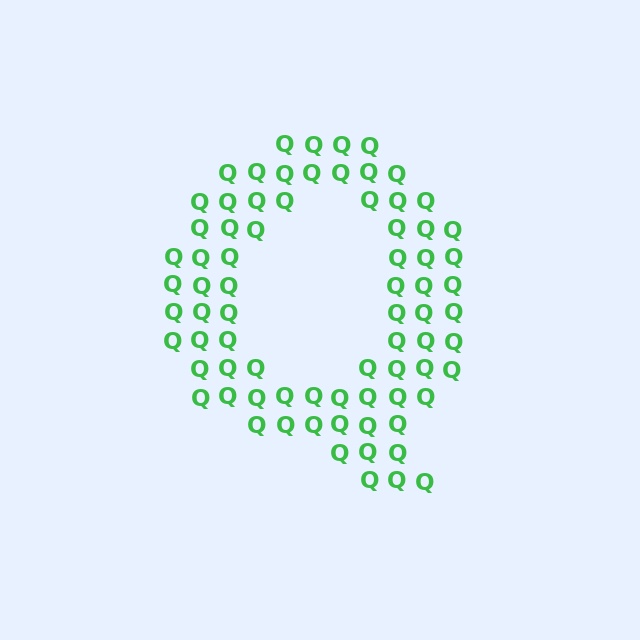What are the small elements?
The small elements are letter Q's.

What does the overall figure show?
The overall figure shows the letter Q.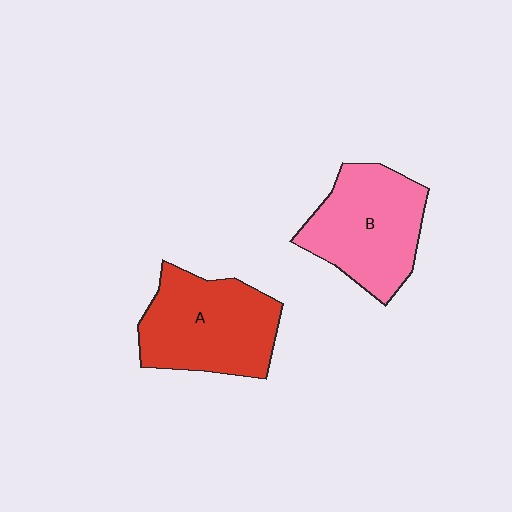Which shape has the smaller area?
Shape B (pink).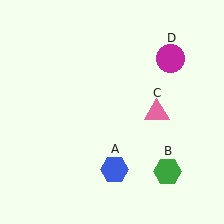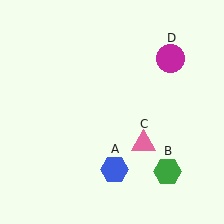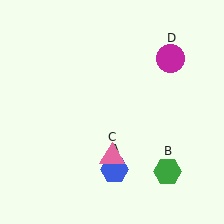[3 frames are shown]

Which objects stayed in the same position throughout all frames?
Blue hexagon (object A) and green hexagon (object B) and magenta circle (object D) remained stationary.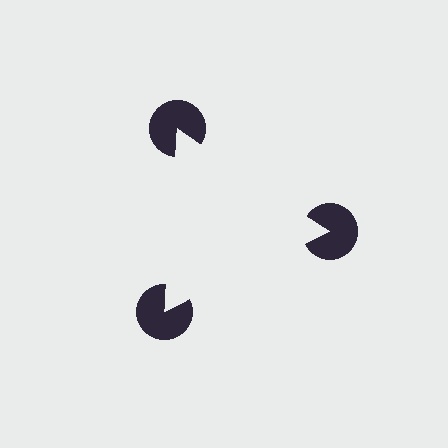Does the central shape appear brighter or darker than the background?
It typically appears slightly brighter than the background, even though no actual brightness change is drawn.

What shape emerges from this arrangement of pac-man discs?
An illusory triangle — its edges are inferred from the aligned wedge cuts in the pac-man discs, not physically drawn.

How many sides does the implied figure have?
3 sides.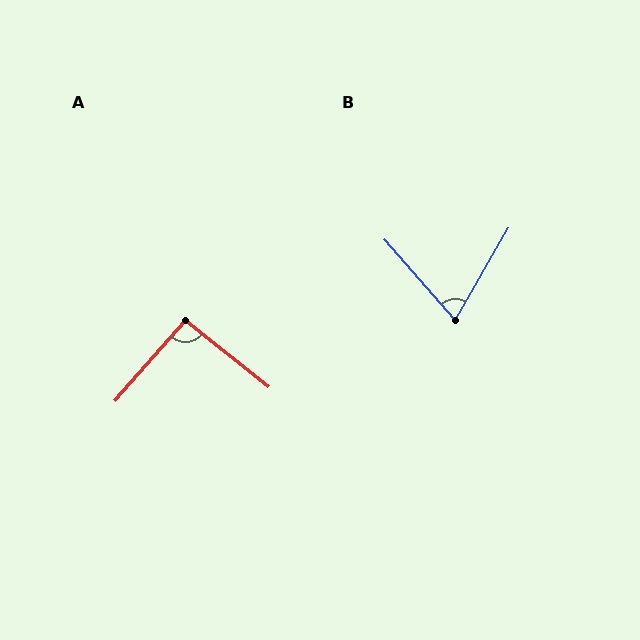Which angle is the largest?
A, at approximately 93 degrees.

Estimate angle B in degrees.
Approximately 71 degrees.